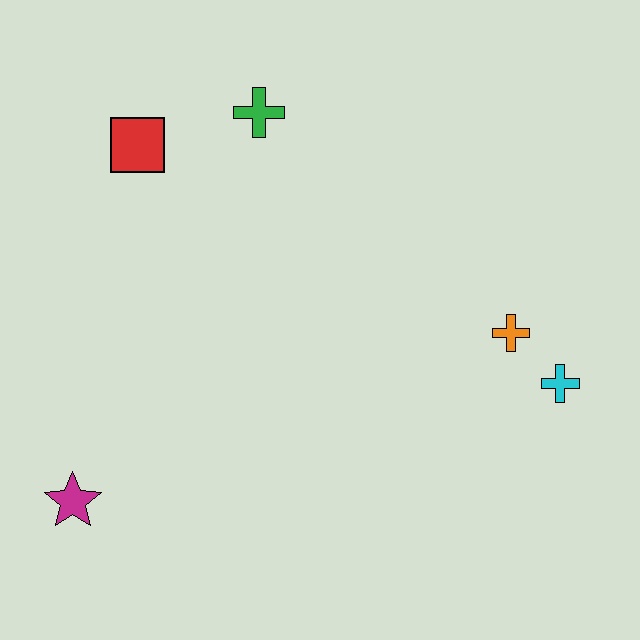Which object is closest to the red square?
The green cross is closest to the red square.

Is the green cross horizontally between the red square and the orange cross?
Yes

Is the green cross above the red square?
Yes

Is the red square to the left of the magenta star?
No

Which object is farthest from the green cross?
The magenta star is farthest from the green cross.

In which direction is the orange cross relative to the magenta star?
The orange cross is to the right of the magenta star.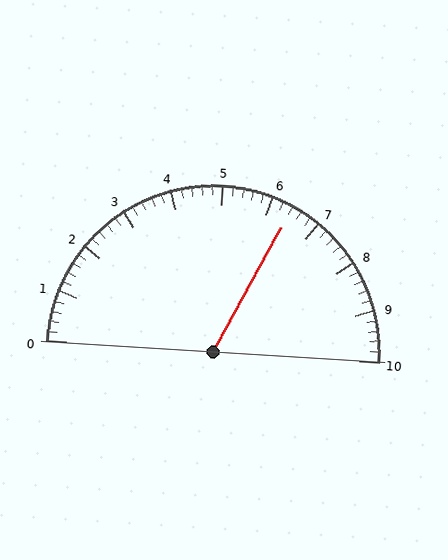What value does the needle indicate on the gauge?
The needle indicates approximately 6.4.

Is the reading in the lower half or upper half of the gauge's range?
The reading is in the upper half of the range (0 to 10).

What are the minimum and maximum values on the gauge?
The gauge ranges from 0 to 10.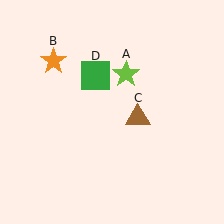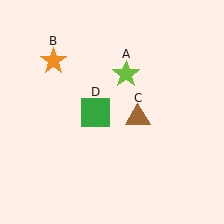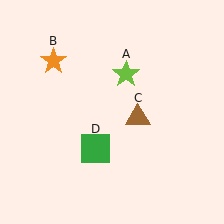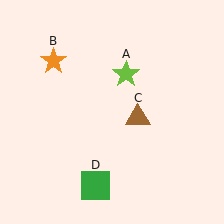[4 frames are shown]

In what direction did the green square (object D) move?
The green square (object D) moved down.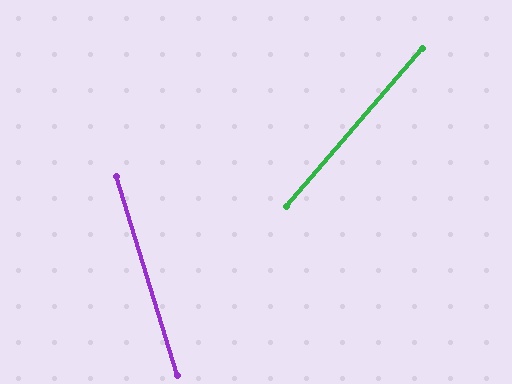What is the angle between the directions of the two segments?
Approximately 58 degrees.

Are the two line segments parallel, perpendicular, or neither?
Neither parallel nor perpendicular — they differ by about 58°.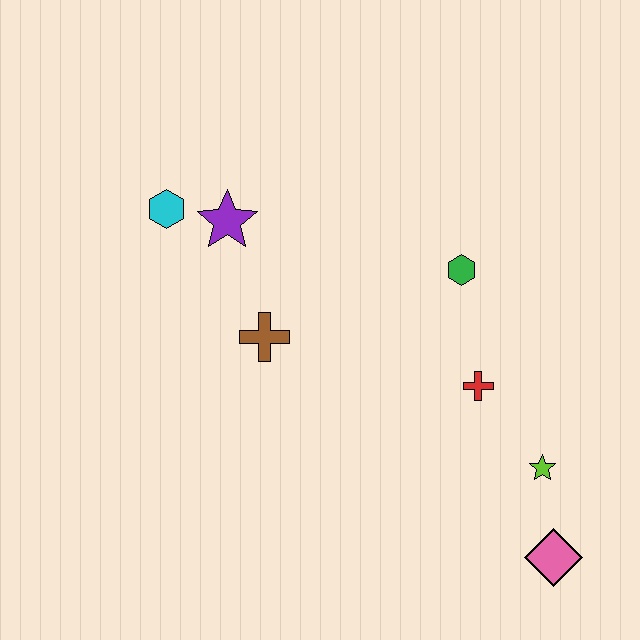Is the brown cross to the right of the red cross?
No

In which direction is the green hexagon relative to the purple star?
The green hexagon is to the right of the purple star.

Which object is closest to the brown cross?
The purple star is closest to the brown cross.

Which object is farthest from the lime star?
The cyan hexagon is farthest from the lime star.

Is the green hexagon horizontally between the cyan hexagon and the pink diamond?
Yes